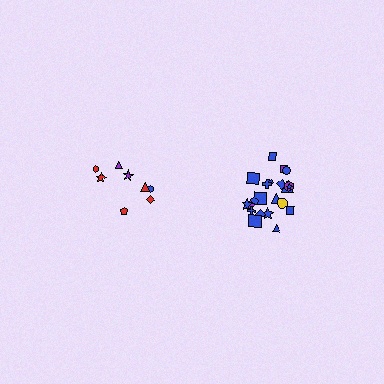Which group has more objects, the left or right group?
The right group.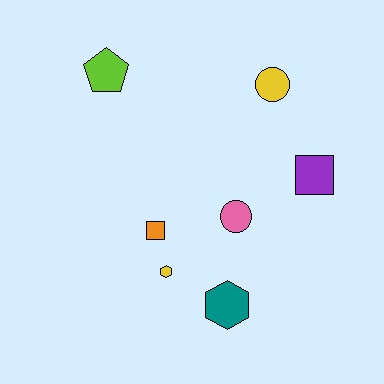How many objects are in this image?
There are 7 objects.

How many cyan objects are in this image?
There are no cyan objects.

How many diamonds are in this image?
There are no diamonds.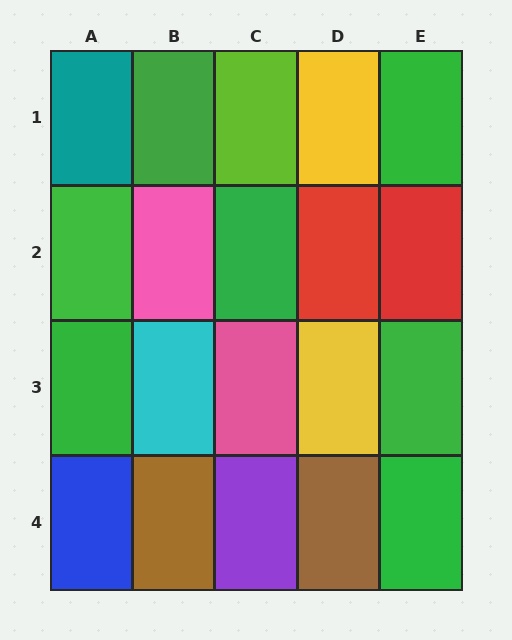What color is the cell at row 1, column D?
Yellow.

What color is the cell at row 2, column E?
Red.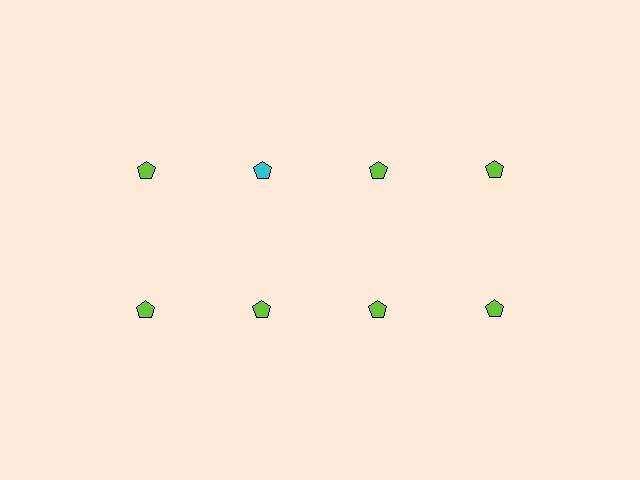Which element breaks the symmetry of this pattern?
The cyan pentagon in the top row, second from left column breaks the symmetry. All other shapes are lime pentagons.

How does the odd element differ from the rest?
It has a different color: cyan instead of lime.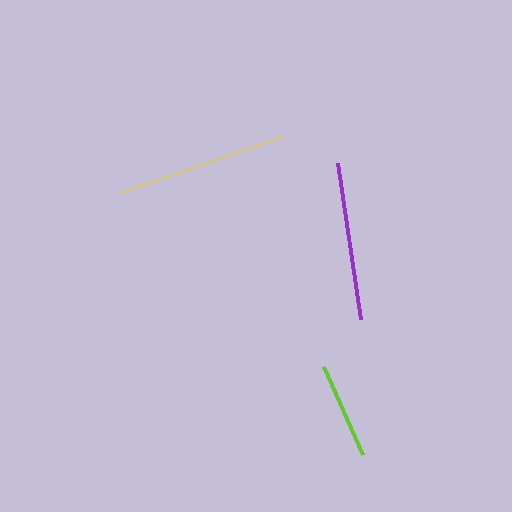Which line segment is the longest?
The yellow line is the longest at approximately 171 pixels.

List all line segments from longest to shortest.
From longest to shortest: yellow, purple, lime.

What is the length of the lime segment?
The lime segment is approximately 96 pixels long.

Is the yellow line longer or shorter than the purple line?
The yellow line is longer than the purple line.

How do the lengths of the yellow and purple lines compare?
The yellow and purple lines are approximately the same length.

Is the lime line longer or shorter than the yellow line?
The yellow line is longer than the lime line.